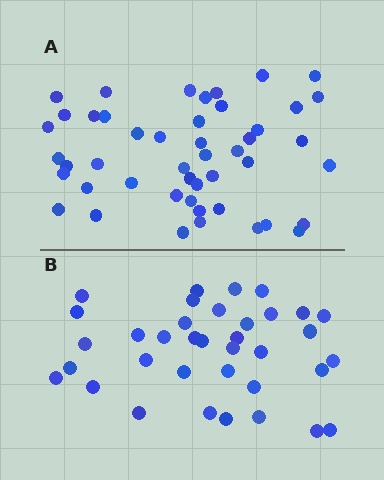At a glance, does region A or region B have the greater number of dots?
Region A (the top region) has more dots.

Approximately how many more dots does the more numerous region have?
Region A has roughly 12 or so more dots than region B.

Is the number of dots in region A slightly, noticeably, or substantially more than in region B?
Region A has noticeably more, but not dramatically so. The ratio is roughly 1.3 to 1.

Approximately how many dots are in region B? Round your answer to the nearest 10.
About 40 dots. (The exact count is 36, which rounds to 40.)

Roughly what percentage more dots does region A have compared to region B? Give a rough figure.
About 30% more.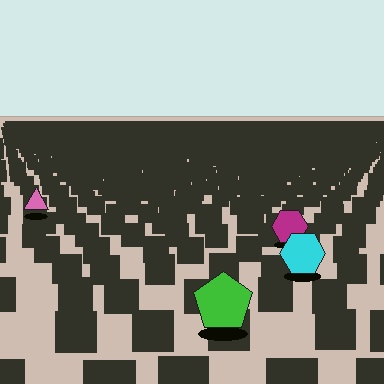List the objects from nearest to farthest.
From nearest to farthest: the green pentagon, the cyan hexagon, the magenta hexagon, the pink triangle.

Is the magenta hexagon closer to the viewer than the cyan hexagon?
No. The cyan hexagon is closer — you can tell from the texture gradient: the ground texture is coarser near it.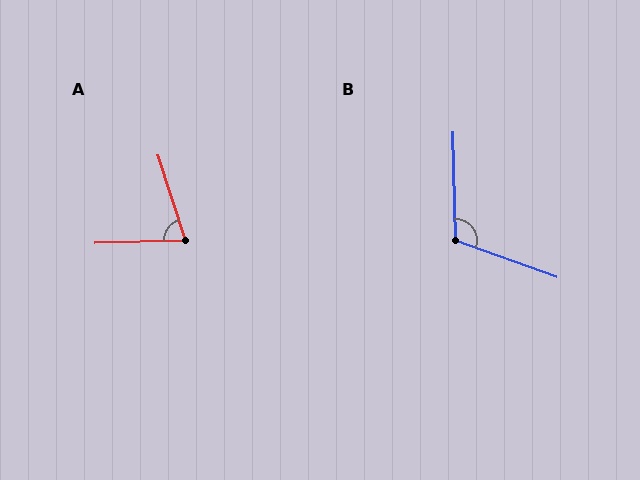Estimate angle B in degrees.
Approximately 111 degrees.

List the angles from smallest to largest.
A (73°), B (111°).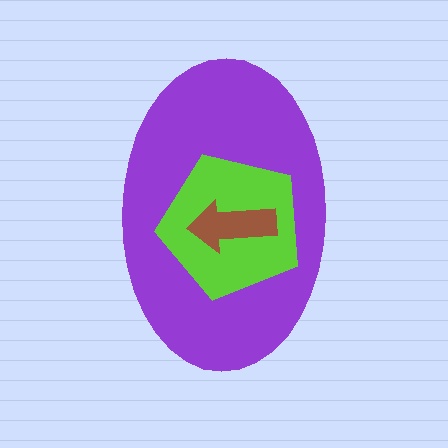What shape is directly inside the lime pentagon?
The brown arrow.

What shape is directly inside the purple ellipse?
The lime pentagon.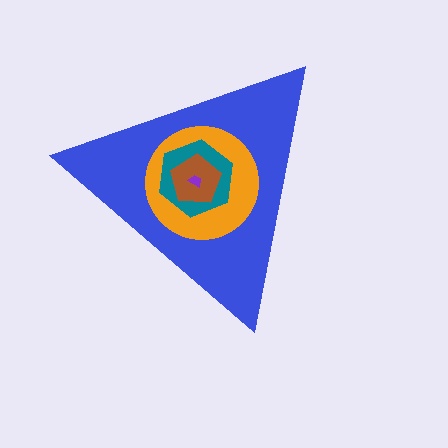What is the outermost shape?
The blue triangle.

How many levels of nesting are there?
5.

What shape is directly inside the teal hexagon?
The brown pentagon.